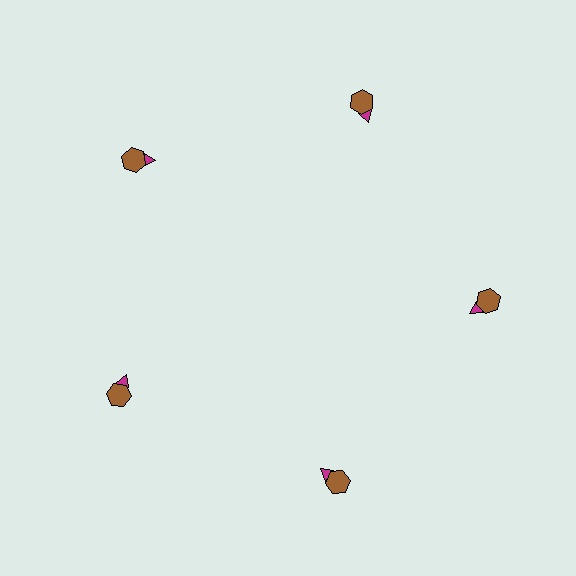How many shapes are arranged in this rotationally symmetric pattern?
There are 10 shapes, arranged in 5 groups of 2.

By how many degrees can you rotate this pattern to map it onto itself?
The pattern maps onto itself every 72 degrees of rotation.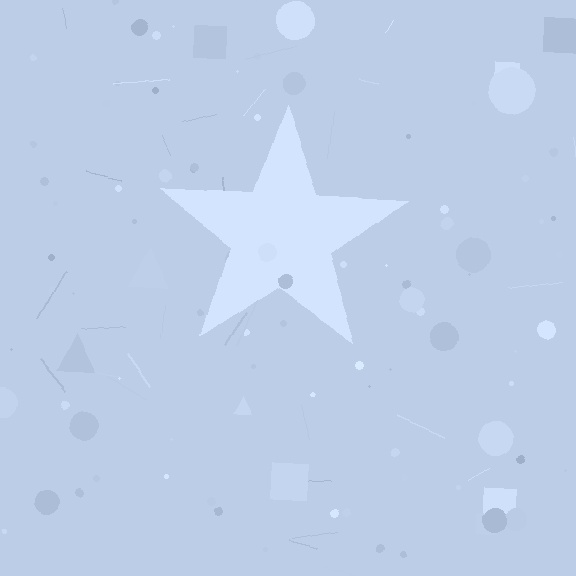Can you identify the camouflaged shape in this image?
The camouflaged shape is a star.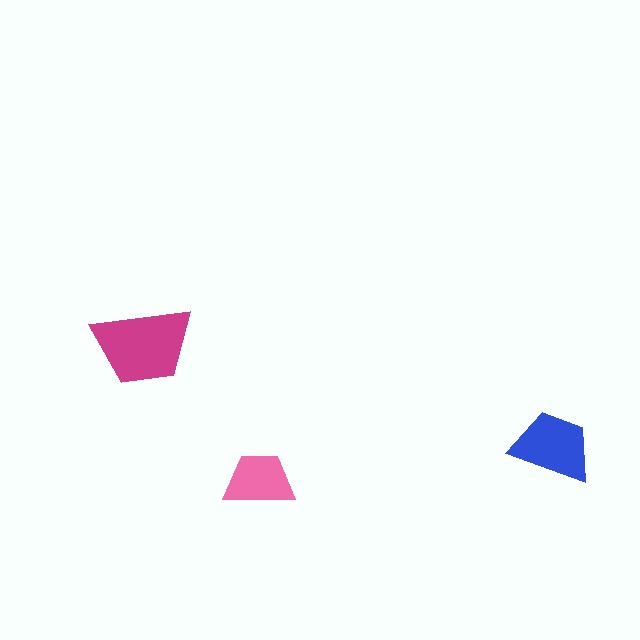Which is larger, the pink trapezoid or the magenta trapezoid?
The magenta one.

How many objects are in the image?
There are 3 objects in the image.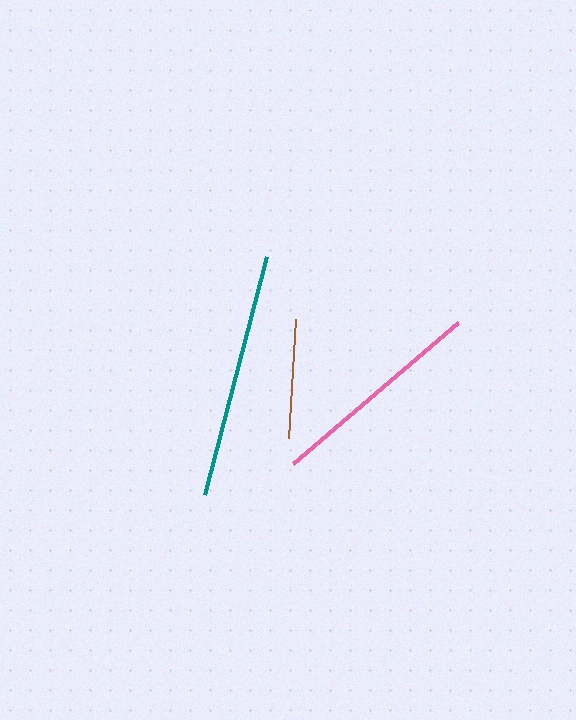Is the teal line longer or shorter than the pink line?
The teal line is longer than the pink line.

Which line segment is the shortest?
The brown line is the shortest at approximately 119 pixels.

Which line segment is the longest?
The teal line is the longest at approximately 246 pixels.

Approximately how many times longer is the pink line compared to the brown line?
The pink line is approximately 1.8 times the length of the brown line.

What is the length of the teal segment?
The teal segment is approximately 246 pixels long.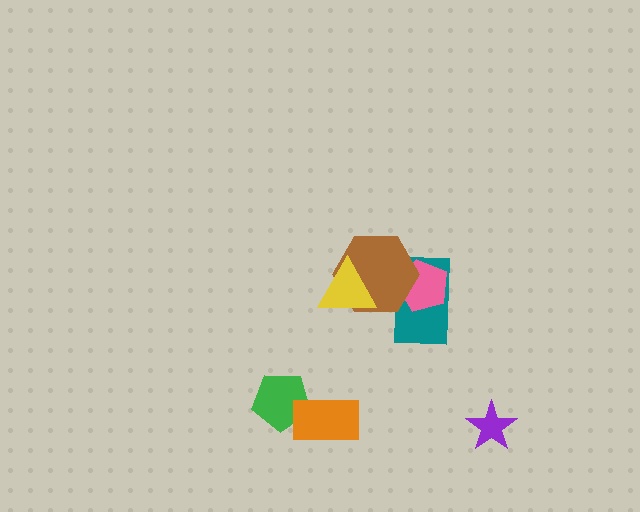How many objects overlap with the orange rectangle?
1 object overlaps with the orange rectangle.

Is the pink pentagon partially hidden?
Yes, it is partially covered by another shape.